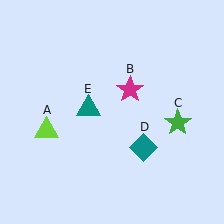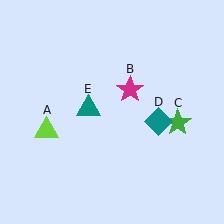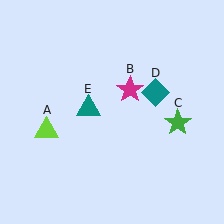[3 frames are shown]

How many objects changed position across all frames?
1 object changed position: teal diamond (object D).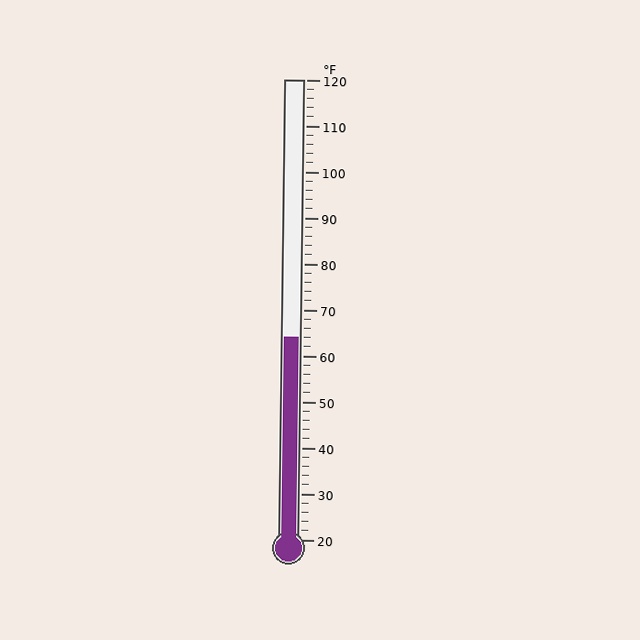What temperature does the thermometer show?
The thermometer shows approximately 64°F.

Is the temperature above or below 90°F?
The temperature is below 90°F.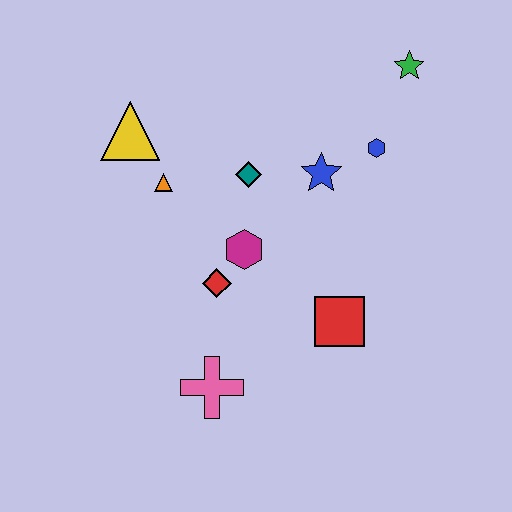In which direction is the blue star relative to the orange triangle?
The blue star is to the right of the orange triangle.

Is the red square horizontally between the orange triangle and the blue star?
No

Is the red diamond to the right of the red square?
No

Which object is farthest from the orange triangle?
The green star is farthest from the orange triangle.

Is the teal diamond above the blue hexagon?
No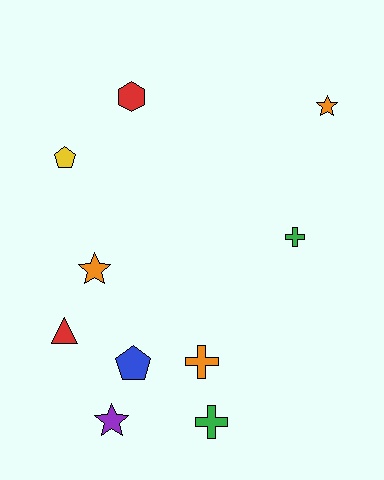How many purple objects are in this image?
There is 1 purple object.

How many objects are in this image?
There are 10 objects.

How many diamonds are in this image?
There are no diamonds.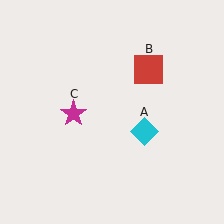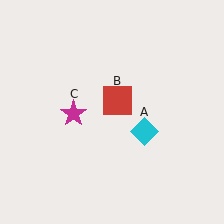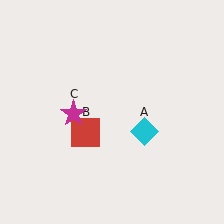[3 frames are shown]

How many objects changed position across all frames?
1 object changed position: red square (object B).